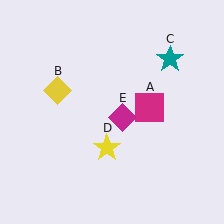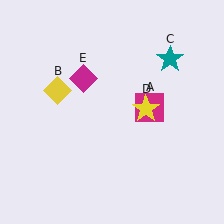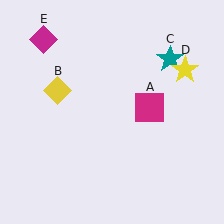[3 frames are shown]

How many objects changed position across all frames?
2 objects changed position: yellow star (object D), magenta diamond (object E).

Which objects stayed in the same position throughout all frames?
Magenta square (object A) and yellow diamond (object B) and teal star (object C) remained stationary.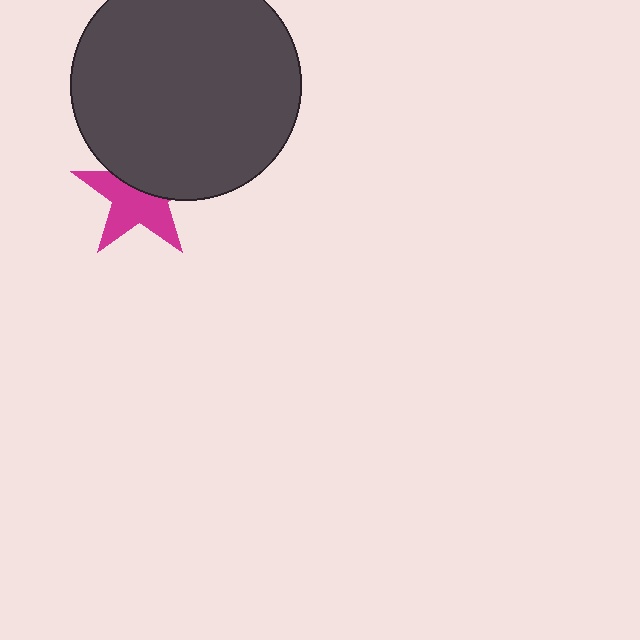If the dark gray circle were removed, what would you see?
You would see the complete magenta star.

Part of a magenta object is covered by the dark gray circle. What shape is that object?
It is a star.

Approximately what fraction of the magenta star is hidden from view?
Roughly 42% of the magenta star is hidden behind the dark gray circle.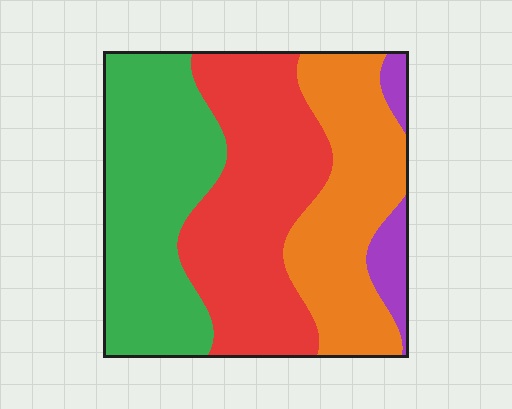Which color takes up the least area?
Purple, at roughly 5%.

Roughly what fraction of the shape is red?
Red takes up about one third (1/3) of the shape.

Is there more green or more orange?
Green.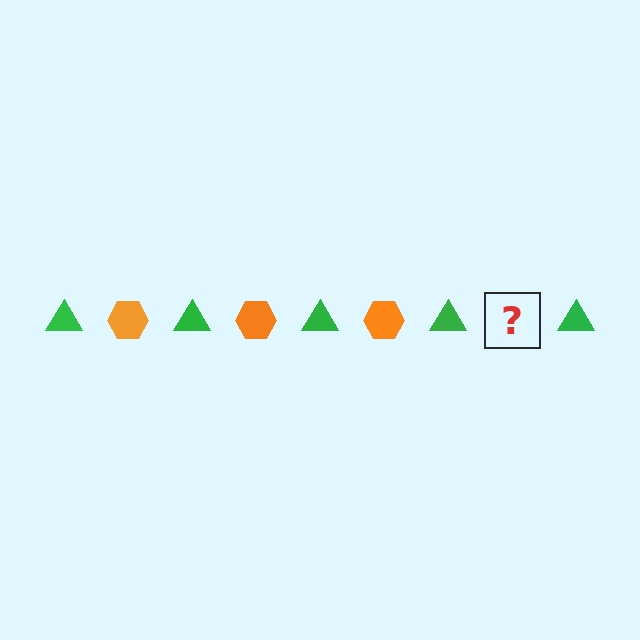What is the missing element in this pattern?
The missing element is an orange hexagon.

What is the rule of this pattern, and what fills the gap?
The rule is that the pattern alternates between green triangle and orange hexagon. The gap should be filled with an orange hexagon.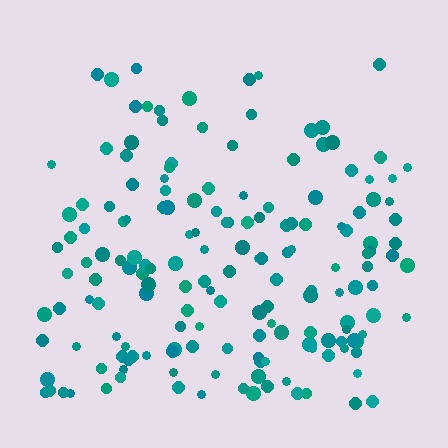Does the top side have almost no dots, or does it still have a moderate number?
Still a moderate number, just noticeably fewer than the bottom.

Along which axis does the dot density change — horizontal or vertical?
Vertical.